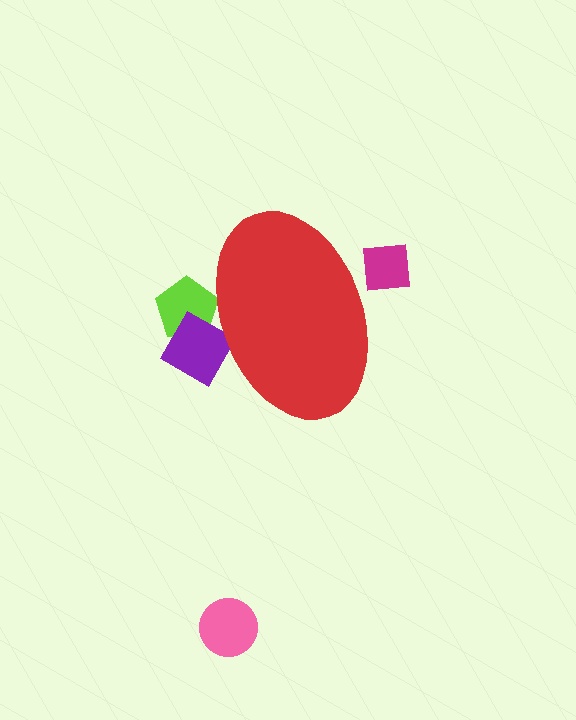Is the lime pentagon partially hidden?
Yes, the lime pentagon is partially hidden behind the red ellipse.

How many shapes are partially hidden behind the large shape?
3 shapes are partially hidden.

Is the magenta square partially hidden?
Yes, the magenta square is partially hidden behind the red ellipse.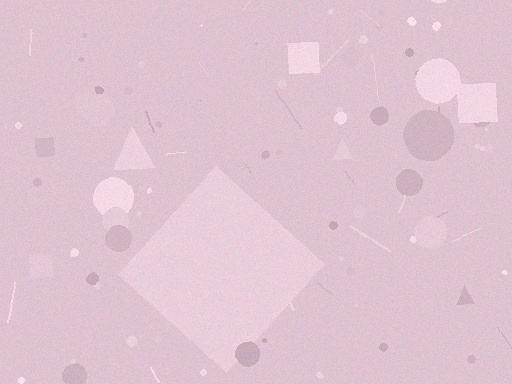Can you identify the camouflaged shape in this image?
The camouflaged shape is a diamond.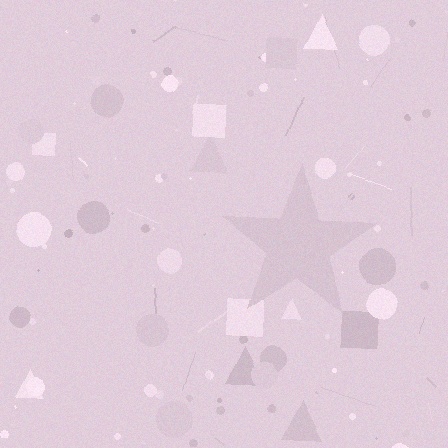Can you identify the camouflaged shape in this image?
The camouflaged shape is a star.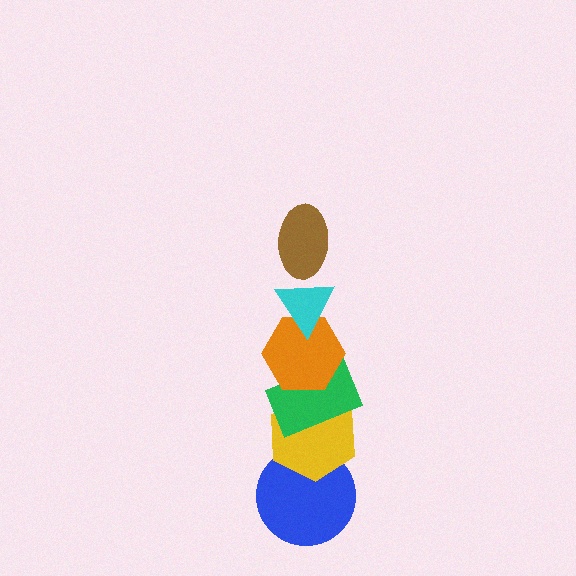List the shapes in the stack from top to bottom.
From top to bottom: the brown ellipse, the cyan triangle, the orange hexagon, the green rectangle, the yellow hexagon, the blue circle.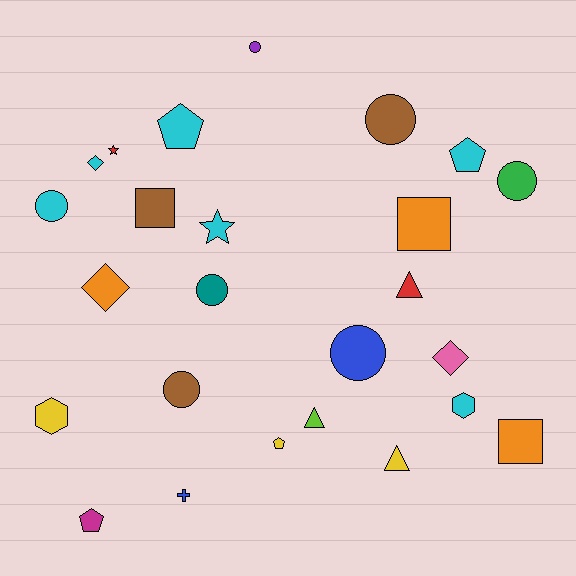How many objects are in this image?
There are 25 objects.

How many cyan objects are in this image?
There are 6 cyan objects.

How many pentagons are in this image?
There are 4 pentagons.